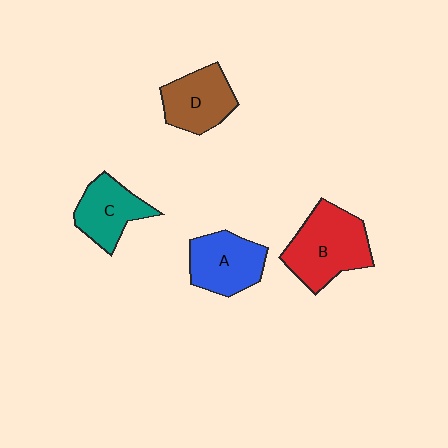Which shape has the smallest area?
Shape C (teal).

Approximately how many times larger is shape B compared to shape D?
Approximately 1.4 times.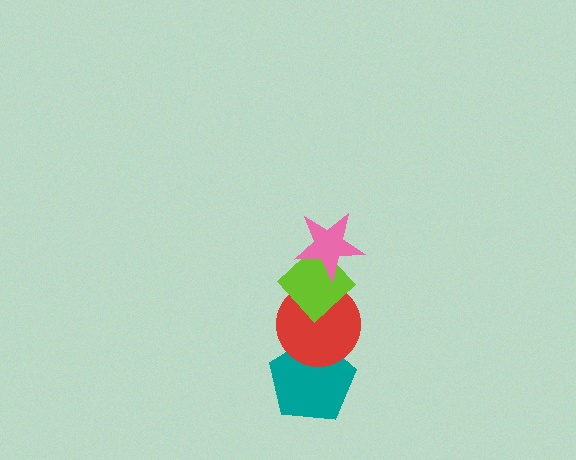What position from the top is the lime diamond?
The lime diamond is 2nd from the top.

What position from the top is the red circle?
The red circle is 3rd from the top.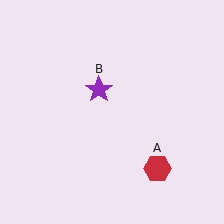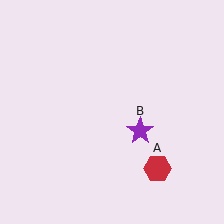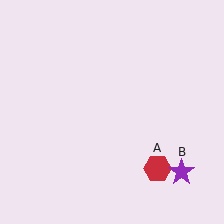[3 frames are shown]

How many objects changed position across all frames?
1 object changed position: purple star (object B).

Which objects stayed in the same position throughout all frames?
Red hexagon (object A) remained stationary.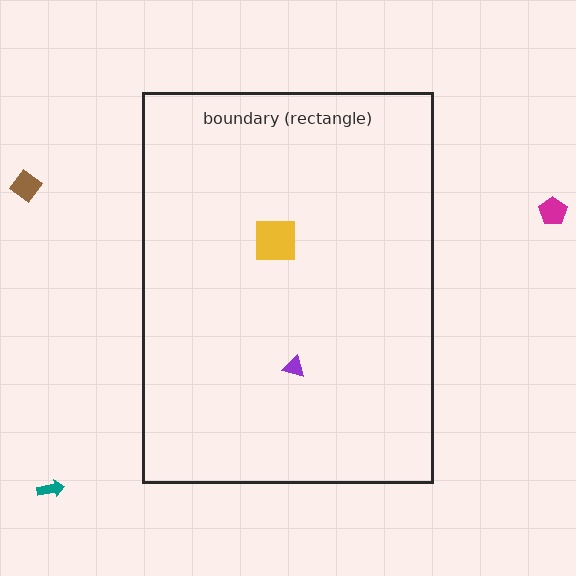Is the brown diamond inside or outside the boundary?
Outside.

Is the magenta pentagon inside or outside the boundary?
Outside.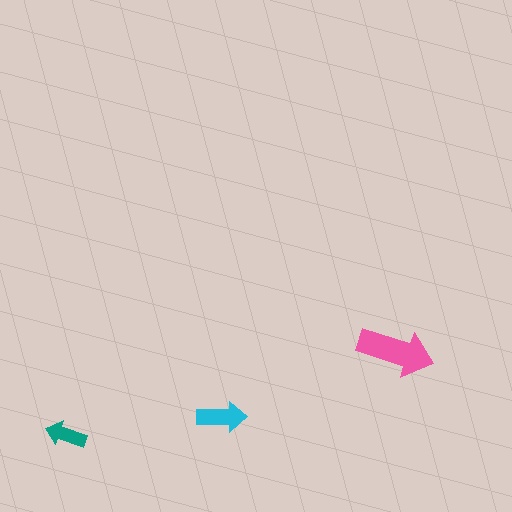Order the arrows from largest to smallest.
the pink one, the cyan one, the teal one.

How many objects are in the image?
There are 3 objects in the image.